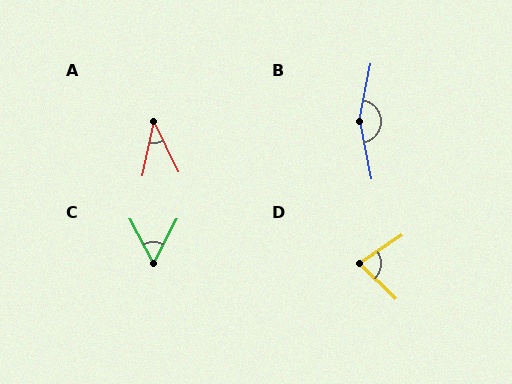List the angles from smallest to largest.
A (38°), C (56°), D (79°), B (158°).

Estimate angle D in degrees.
Approximately 79 degrees.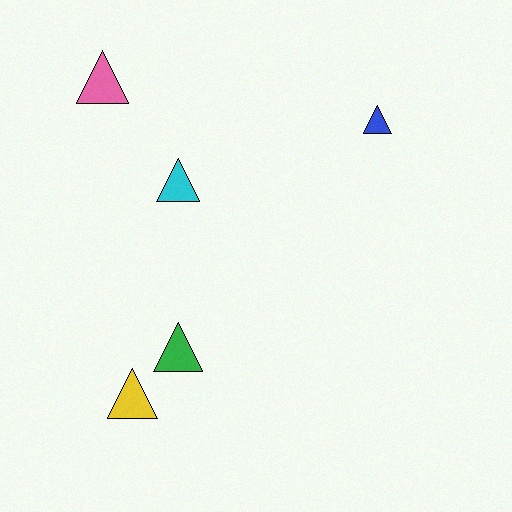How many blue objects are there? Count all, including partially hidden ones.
There is 1 blue object.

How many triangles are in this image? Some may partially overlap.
There are 5 triangles.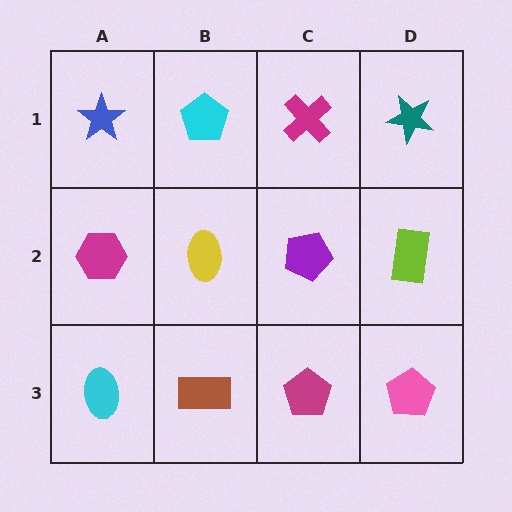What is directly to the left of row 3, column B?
A cyan ellipse.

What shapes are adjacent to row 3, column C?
A purple pentagon (row 2, column C), a brown rectangle (row 3, column B), a pink pentagon (row 3, column D).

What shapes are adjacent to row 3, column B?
A yellow ellipse (row 2, column B), a cyan ellipse (row 3, column A), a magenta pentagon (row 3, column C).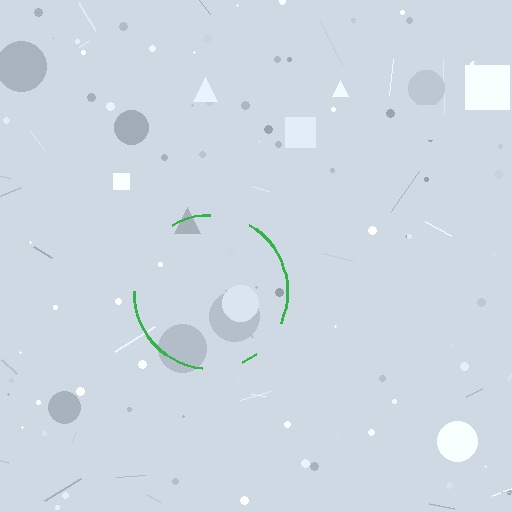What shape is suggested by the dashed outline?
The dashed outline suggests a circle.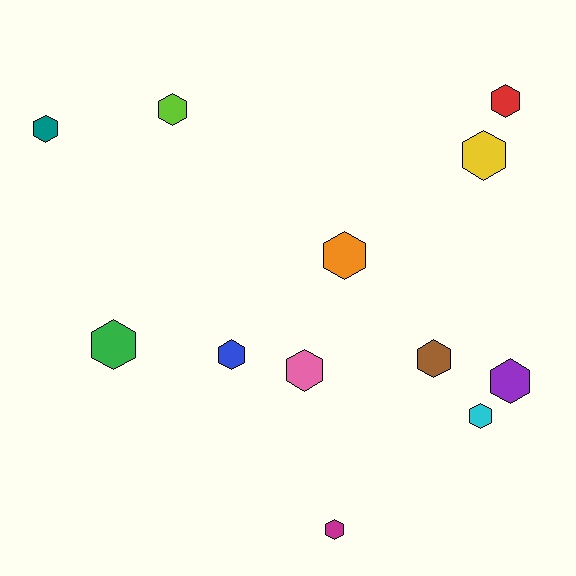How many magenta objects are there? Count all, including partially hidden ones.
There is 1 magenta object.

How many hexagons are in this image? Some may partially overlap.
There are 12 hexagons.